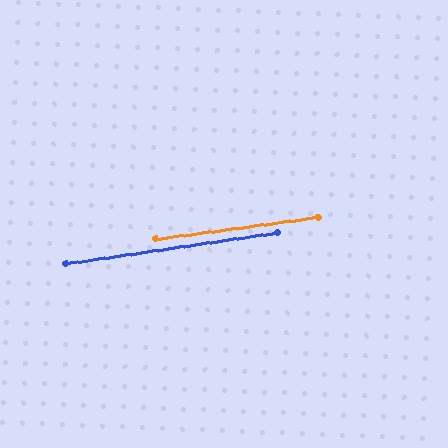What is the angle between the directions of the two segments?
Approximately 1 degree.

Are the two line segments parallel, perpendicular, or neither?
Parallel — their directions differ by only 0.6°.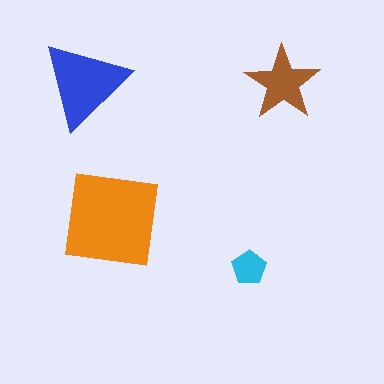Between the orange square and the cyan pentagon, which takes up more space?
The orange square.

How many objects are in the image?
There are 4 objects in the image.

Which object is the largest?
The orange square.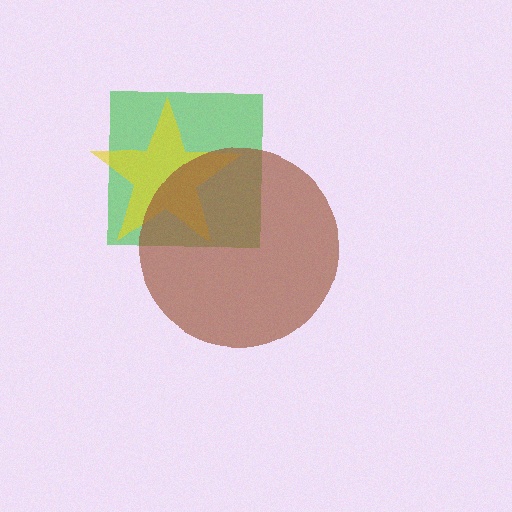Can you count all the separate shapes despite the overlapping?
Yes, there are 3 separate shapes.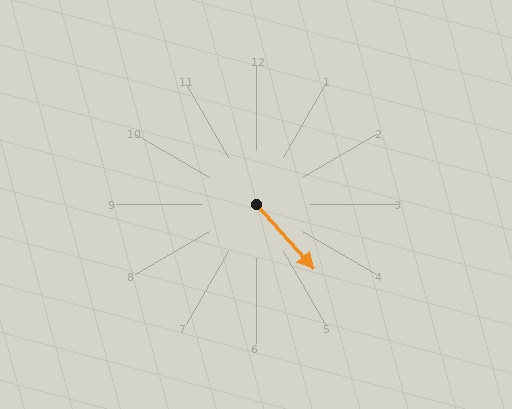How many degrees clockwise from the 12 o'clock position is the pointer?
Approximately 138 degrees.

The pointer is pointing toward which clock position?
Roughly 5 o'clock.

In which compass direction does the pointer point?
Southeast.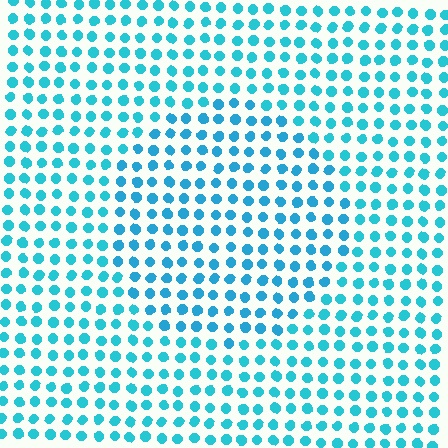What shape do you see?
I see a circle.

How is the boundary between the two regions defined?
The boundary is defined purely by a slight shift in hue (about 13 degrees). Spacing, size, and orientation are identical on both sides.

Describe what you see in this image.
The image is filled with small cyan elements in a uniform arrangement. A circle-shaped region is visible where the elements are tinted to a slightly different hue, forming a subtle color boundary.